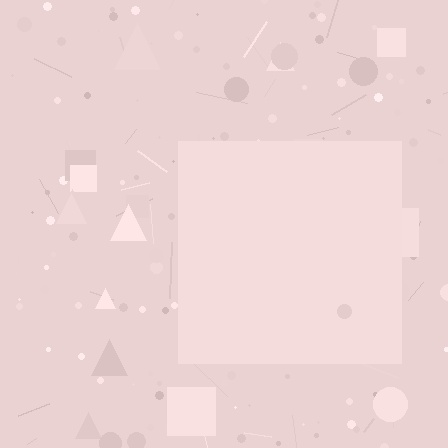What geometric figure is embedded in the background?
A square is embedded in the background.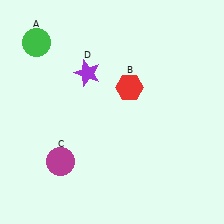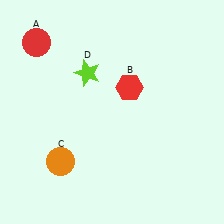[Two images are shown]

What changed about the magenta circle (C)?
In Image 1, C is magenta. In Image 2, it changed to orange.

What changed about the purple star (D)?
In Image 1, D is purple. In Image 2, it changed to lime.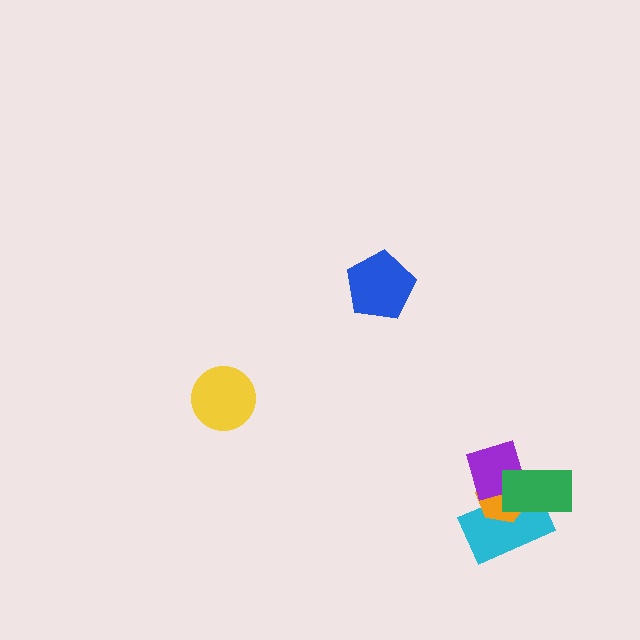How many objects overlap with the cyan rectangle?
3 objects overlap with the cyan rectangle.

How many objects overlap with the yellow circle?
0 objects overlap with the yellow circle.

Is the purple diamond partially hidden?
Yes, it is partially covered by another shape.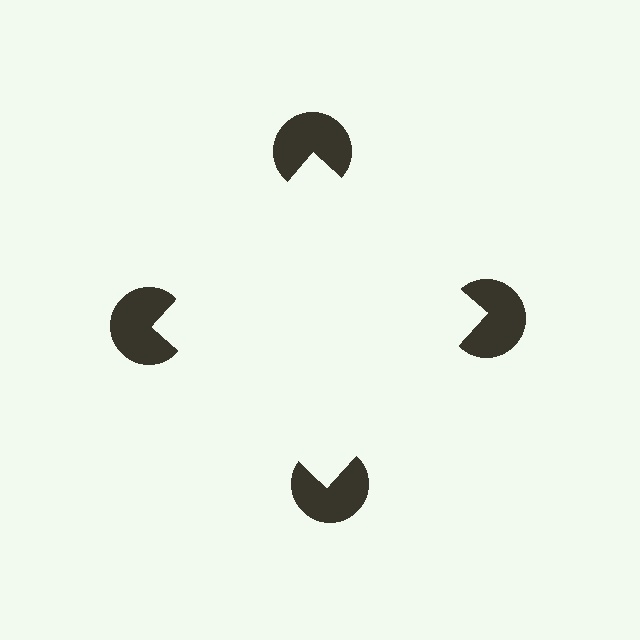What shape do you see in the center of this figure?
An illusory square — its edges are inferred from the aligned wedge cuts in the pac-man discs, not physically drawn.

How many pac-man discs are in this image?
There are 4 — one at each vertex of the illusory square.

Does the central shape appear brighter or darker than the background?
It typically appears slightly brighter than the background, even though no actual brightness change is drawn.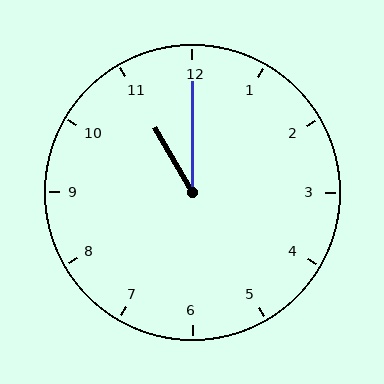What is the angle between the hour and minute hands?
Approximately 30 degrees.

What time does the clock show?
11:00.